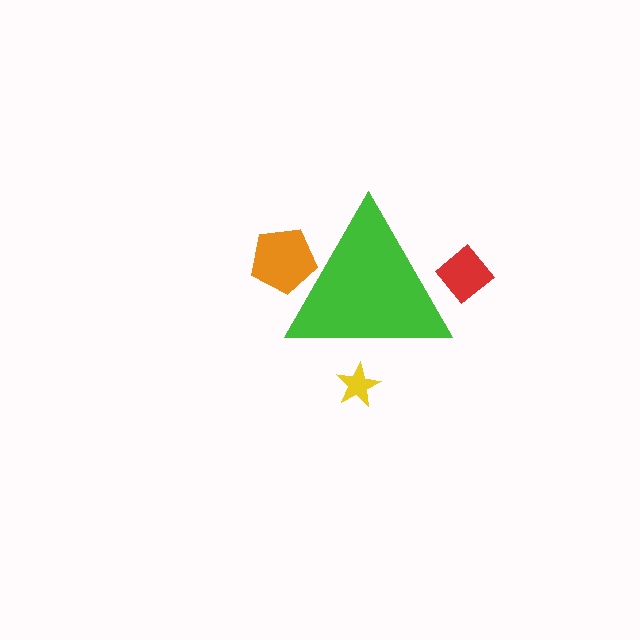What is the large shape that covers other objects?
A green triangle.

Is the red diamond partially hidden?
Yes, the red diamond is partially hidden behind the green triangle.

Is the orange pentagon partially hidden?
Yes, the orange pentagon is partially hidden behind the green triangle.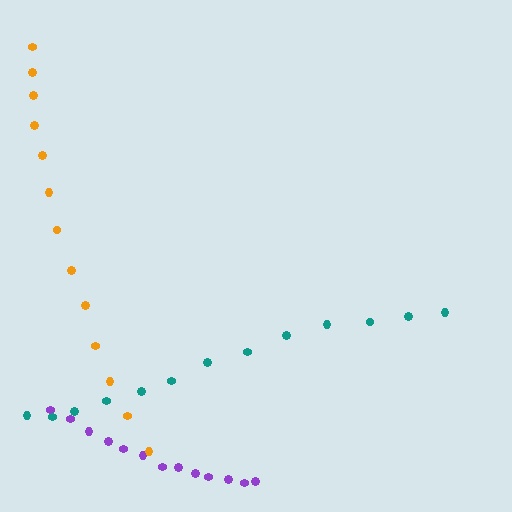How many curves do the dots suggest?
There are 3 distinct paths.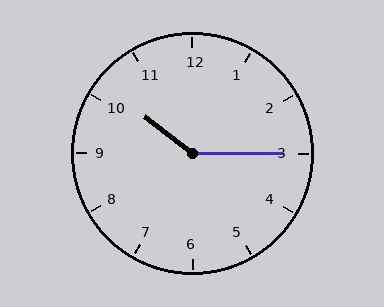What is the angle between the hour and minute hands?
Approximately 142 degrees.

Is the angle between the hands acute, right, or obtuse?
It is obtuse.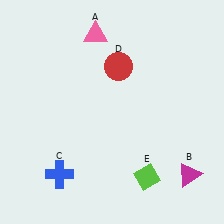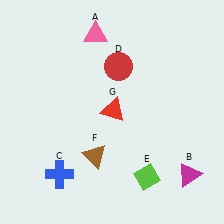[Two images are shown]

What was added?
A brown triangle (F), a red triangle (G) were added in Image 2.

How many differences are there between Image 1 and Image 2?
There are 2 differences between the two images.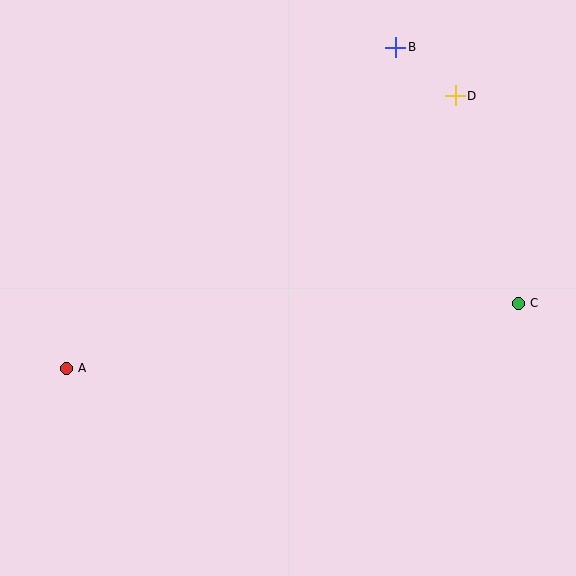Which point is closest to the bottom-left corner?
Point A is closest to the bottom-left corner.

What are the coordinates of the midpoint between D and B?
The midpoint between D and B is at (426, 71).